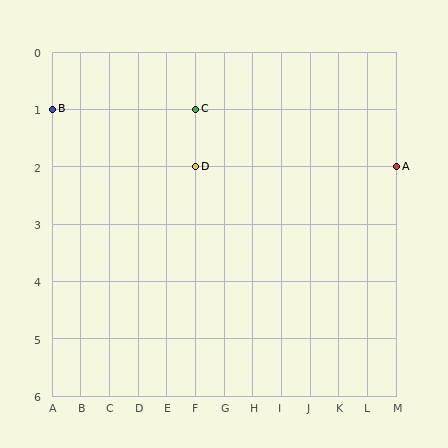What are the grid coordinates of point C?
Point C is at grid coordinates (F, 1).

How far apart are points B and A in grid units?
Points B and A are 12 columns and 1 row apart (about 12.0 grid units diagonally).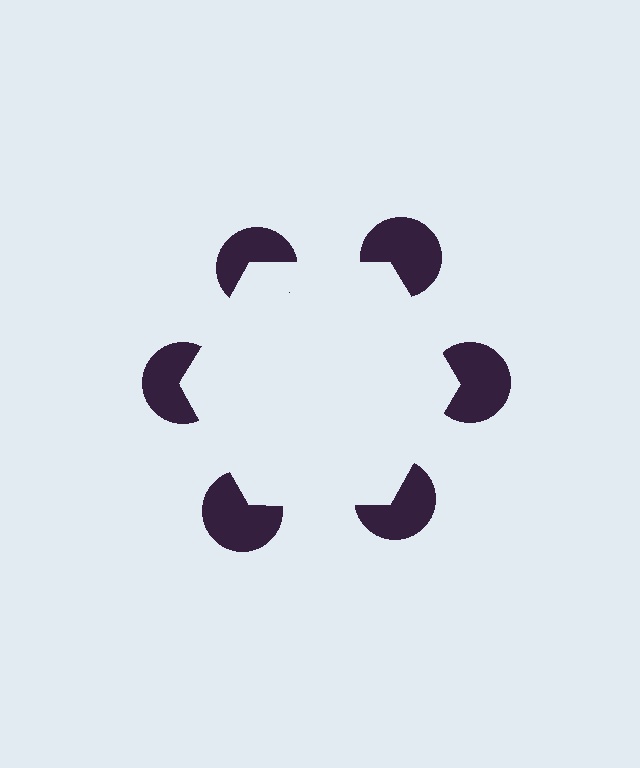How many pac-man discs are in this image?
There are 6 — one at each vertex of the illusory hexagon.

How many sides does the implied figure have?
6 sides.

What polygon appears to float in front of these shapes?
An illusory hexagon — its edges are inferred from the aligned wedge cuts in the pac-man discs, not physically drawn.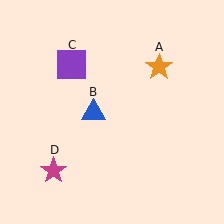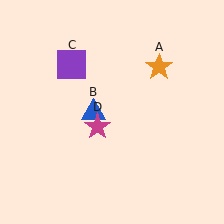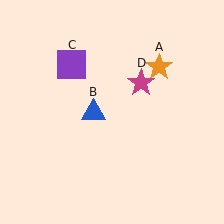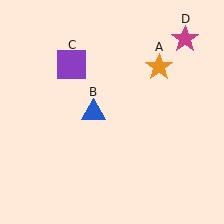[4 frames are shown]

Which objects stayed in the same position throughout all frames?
Orange star (object A) and blue triangle (object B) and purple square (object C) remained stationary.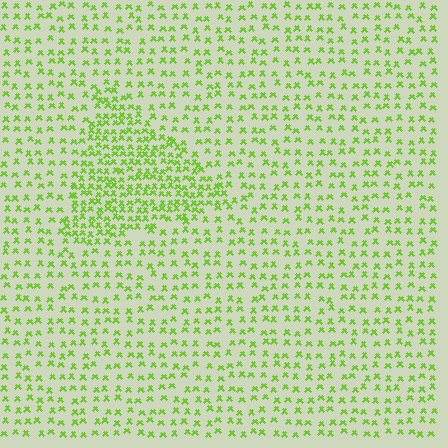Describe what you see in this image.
The image contains small lime elements arranged at two different densities. A triangle-shaped region is visible where the elements are more densely packed than the surrounding area.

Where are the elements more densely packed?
The elements are more densely packed inside the triangle boundary.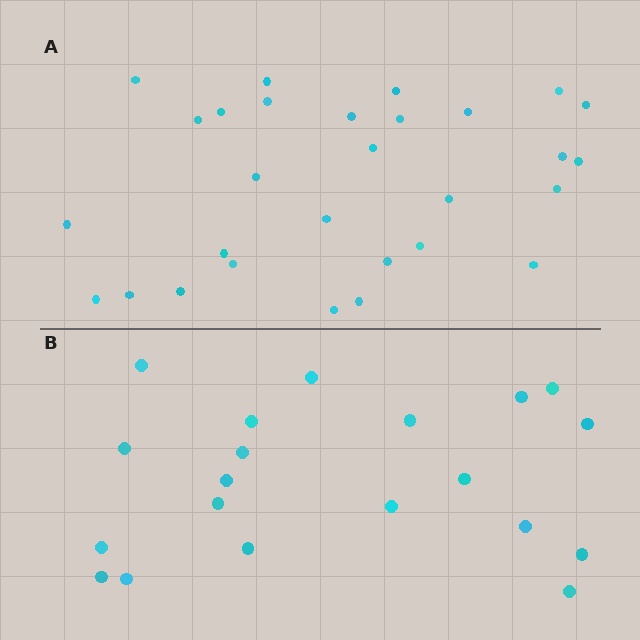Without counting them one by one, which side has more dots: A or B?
Region A (the top region) has more dots.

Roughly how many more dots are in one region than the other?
Region A has roughly 8 or so more dots than region B.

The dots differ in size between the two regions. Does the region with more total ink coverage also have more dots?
No. Region B has more total ink coverage because its dots are larger, but region A actually contains more individual dots. Total area can be misleading — the number of items is what matters here.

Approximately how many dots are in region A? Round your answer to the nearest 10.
About 30 dots. (The exact count is 29, which rounds to 30.)